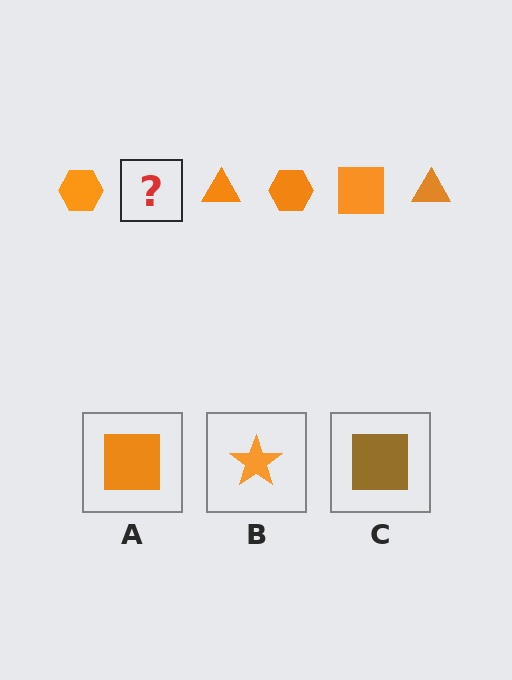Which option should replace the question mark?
Option A.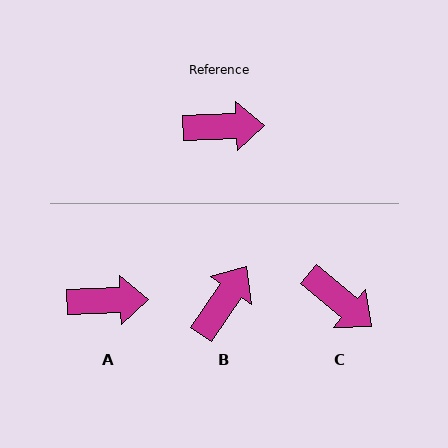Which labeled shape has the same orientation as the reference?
A.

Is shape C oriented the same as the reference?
No, it is off by about 42 degrees.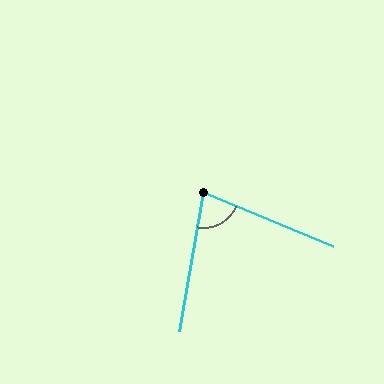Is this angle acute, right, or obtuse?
It is acute.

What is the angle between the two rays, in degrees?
Approximately 77 degrees.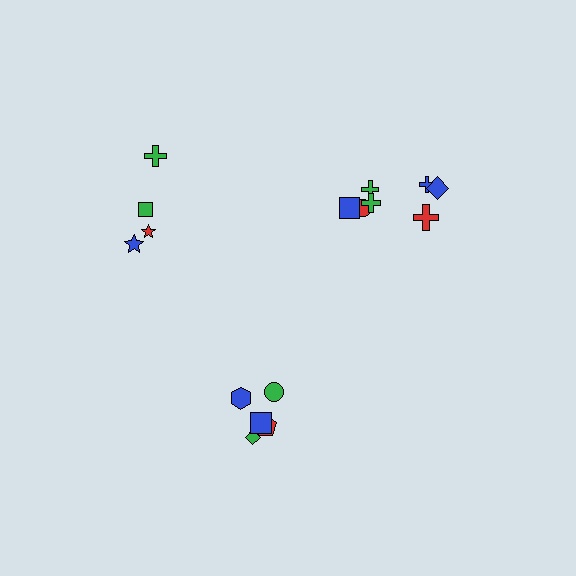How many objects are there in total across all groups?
There are 16 objects.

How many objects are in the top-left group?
There are 4 objects.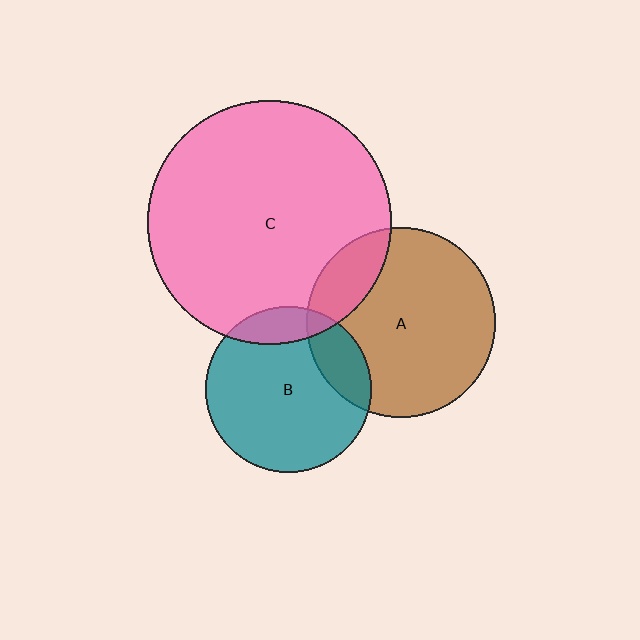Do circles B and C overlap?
Yes.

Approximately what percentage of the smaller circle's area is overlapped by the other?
Approximately 15%.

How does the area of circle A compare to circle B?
Approximately 1.3 times.